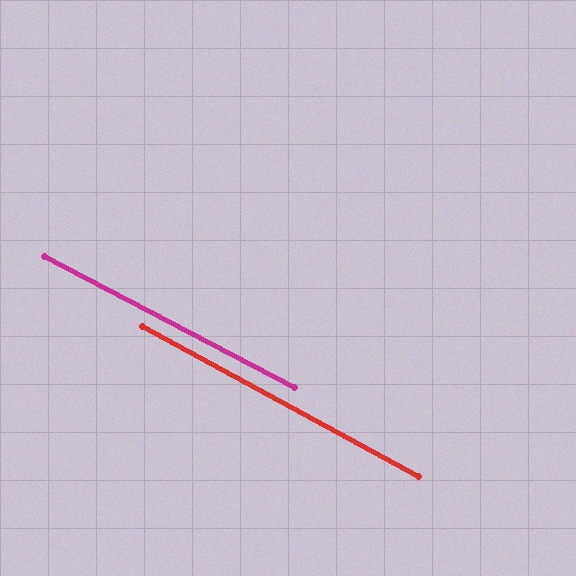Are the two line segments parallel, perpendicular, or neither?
Parallel — their directions differ by only 1.0°.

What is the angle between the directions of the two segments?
Approximately 1 degree.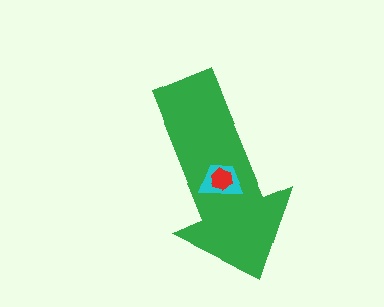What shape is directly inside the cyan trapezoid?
The red hexagon.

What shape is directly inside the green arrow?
The cyan trapezoid.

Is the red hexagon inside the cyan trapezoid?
Yes.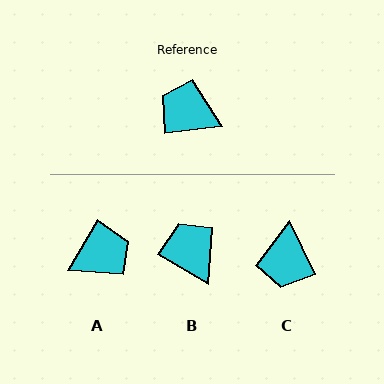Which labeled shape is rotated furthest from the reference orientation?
A, about 127 degrees away.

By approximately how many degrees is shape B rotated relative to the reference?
Approximately 37 degrees clockwise.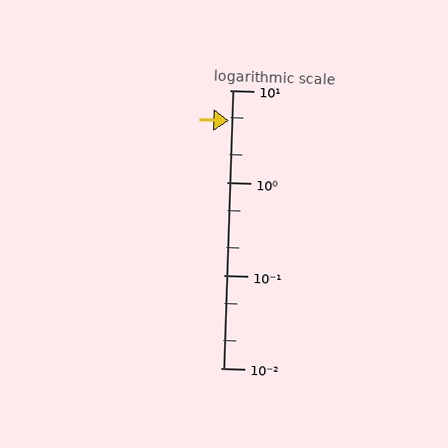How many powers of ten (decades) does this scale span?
The scale spans 3 decades, from 0.01 to 10.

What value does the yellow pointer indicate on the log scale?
The pointer indicates approximately 4.7.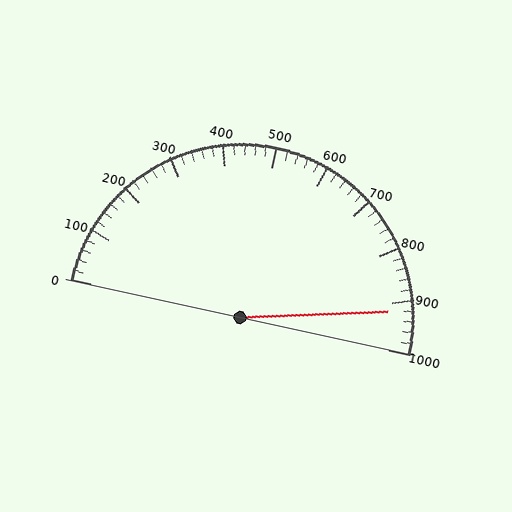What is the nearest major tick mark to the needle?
The nearest major tick mark is 900.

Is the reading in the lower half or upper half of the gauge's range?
The reading is in the upper half of the range (0 to 1000).